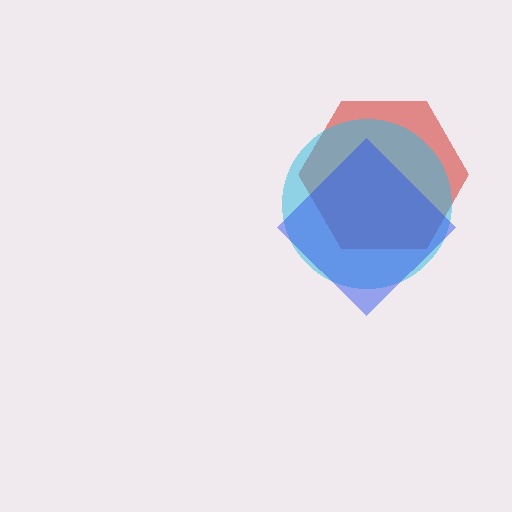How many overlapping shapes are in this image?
There are 3 overlapping shapes in the image.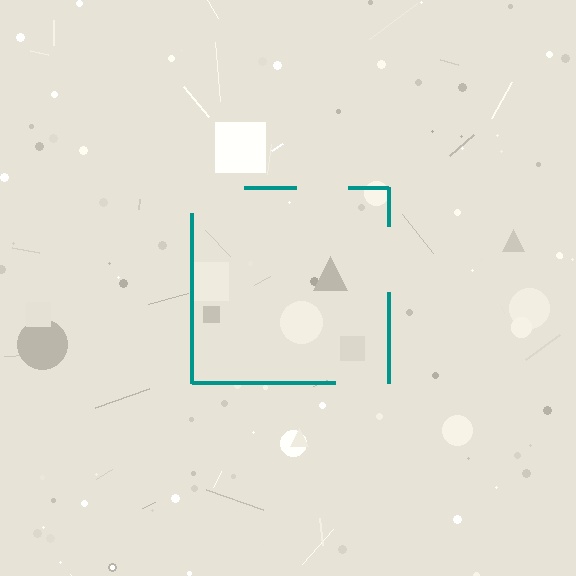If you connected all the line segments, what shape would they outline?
They would outline a square.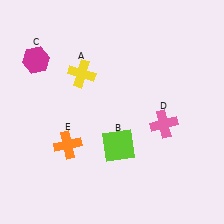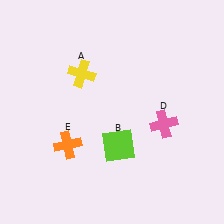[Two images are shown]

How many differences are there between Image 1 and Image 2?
There is 1 difference between the two images.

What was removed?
The magenta hexagon (C) was removed in Image 2.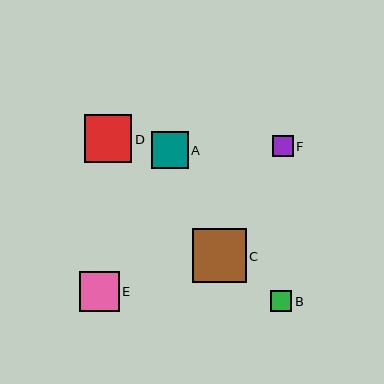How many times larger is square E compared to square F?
Square E is approximately 1.9 times the size of square F.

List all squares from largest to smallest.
From largest to smallest: C, D, E, A, F, B.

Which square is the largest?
Square C is the largest with a size of approximately 54 pixels.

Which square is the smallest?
Square B is the smallest with a size of approximately 21 pixels.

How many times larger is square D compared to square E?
Square D is approximately 1.2 times the size of square E.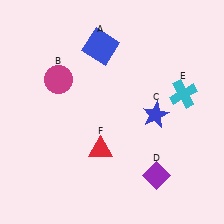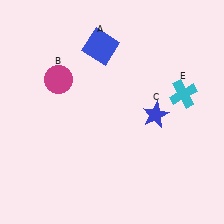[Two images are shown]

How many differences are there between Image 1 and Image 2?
There are 2 differences between the two images.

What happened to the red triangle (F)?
The red triangle (F) was removed in Image 2. It was in the bottom-left area of Image 1.